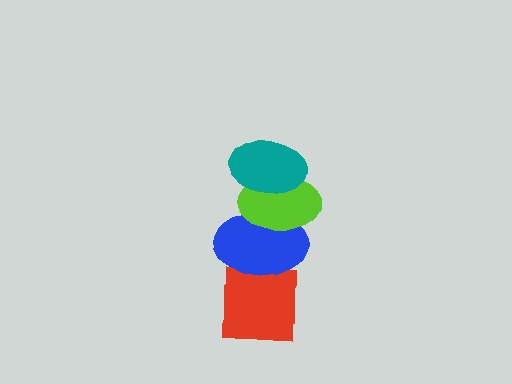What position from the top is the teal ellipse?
The teal ellipse is 1st from the top.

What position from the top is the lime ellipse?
The lime ellipse is 2nd from the top.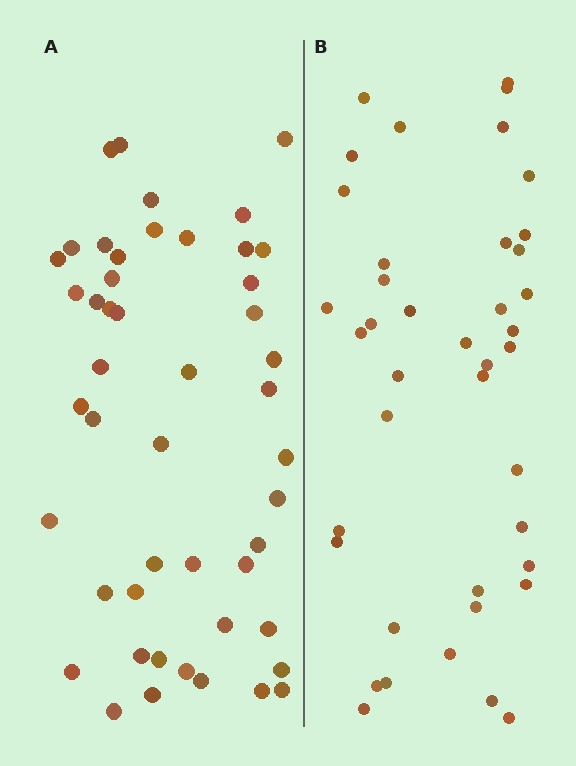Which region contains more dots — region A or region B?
Region A (the left region) has more dots.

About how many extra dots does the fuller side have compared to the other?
Region A has roughly 8 or so more dots than region B.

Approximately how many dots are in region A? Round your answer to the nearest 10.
About 50 dots. (The exact count is 48, which rounds to 50.)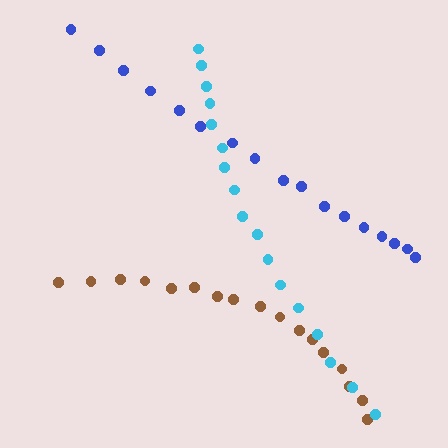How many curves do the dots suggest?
There are 3 distinct paths.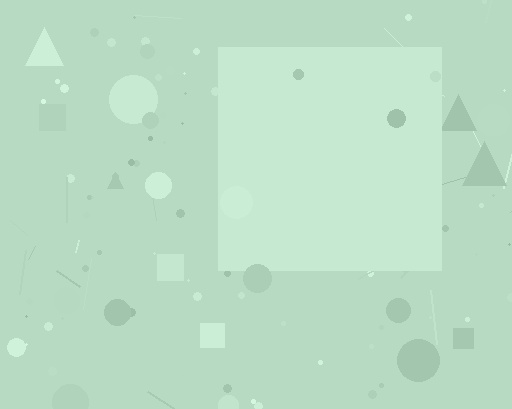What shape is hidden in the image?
A square is hidden in the image.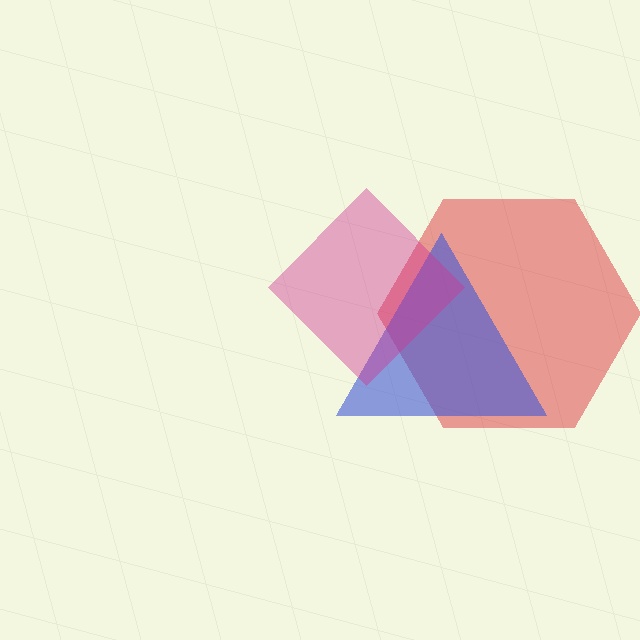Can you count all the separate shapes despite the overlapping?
Yes, there are 3 separate shapes.